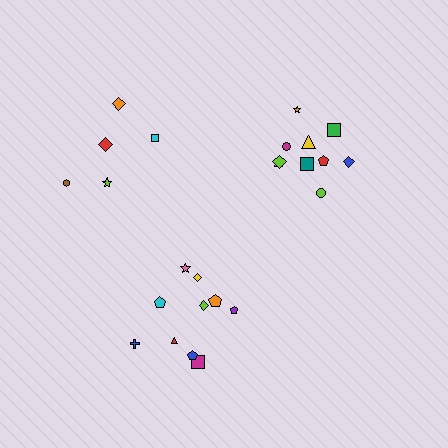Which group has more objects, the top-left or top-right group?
The top-right group.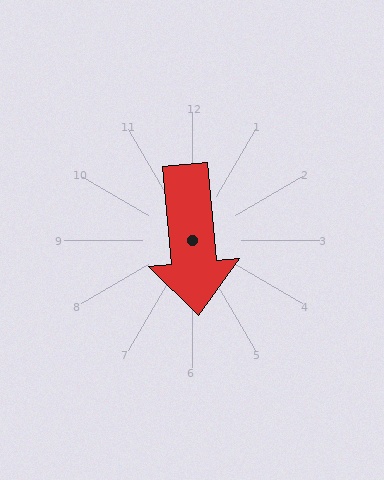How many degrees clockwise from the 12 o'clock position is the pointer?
Approximately 175 degrees.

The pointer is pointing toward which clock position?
Roughly 6 o'clock.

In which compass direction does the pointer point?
South.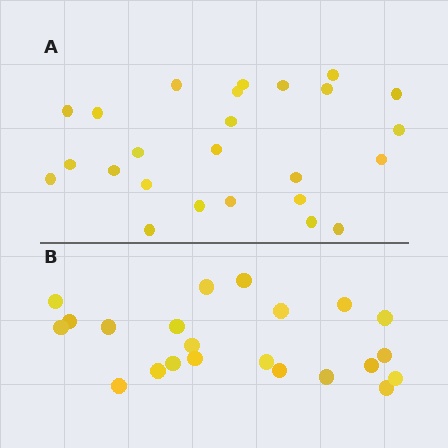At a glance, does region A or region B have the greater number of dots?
Region A (the top region) has more dots.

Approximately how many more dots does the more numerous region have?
Region A has just a few more — roughly 2 or 3 more dots than region B.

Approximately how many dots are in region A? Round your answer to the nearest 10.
About 20 dots. (The exact count is 25, which rounds to 20.)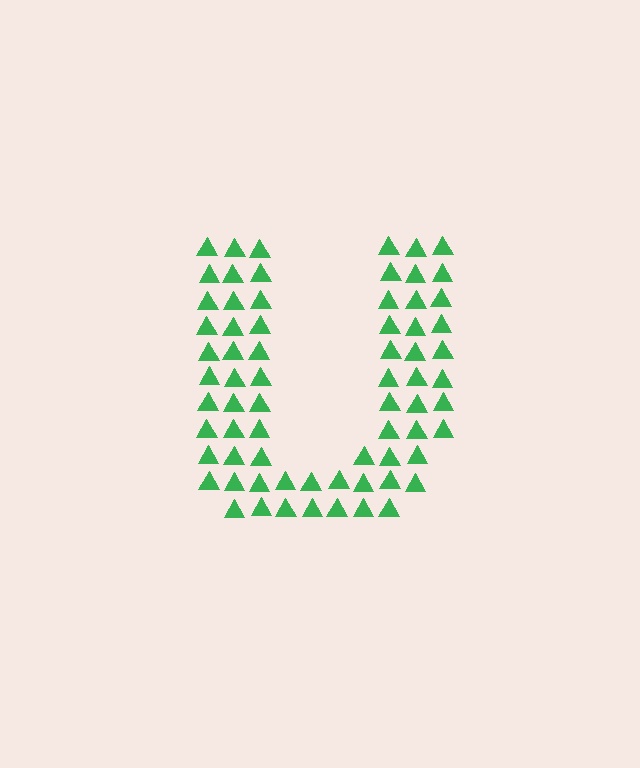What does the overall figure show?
The overall figure shows the letter U.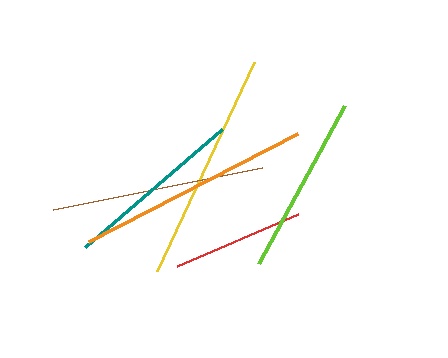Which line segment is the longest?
The orange line is the longest at approximately 235 pixels.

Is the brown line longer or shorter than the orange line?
The orange line is longer than the brown line.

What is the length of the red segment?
The red segment is approximately 132 pixels long.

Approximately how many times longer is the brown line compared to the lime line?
The brown line is approximately 1.2 times the length of the lime line.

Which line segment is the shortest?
The red line is the shortest at approximately 132 pixels.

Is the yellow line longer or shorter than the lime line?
The yellow line is longer than the lime line.